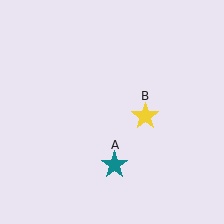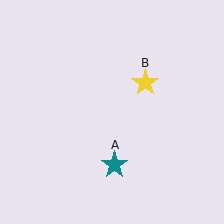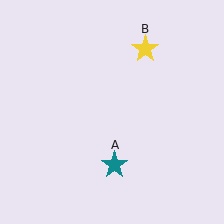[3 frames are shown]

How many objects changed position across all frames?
1 object changed position: yellow star (object B).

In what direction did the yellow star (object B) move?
The yellow star (object B) moved up.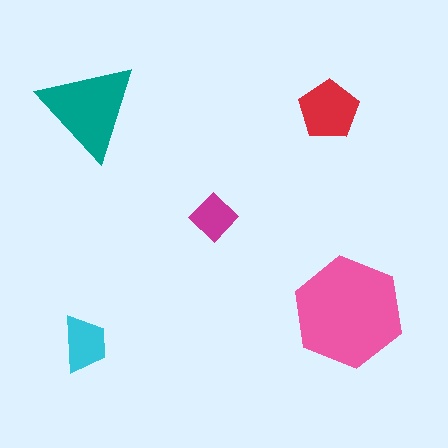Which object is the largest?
The pink hexagon.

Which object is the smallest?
The magenta diamond.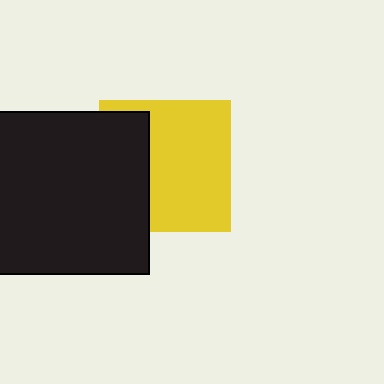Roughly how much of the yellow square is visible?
Most of it is visible (roughly 66%).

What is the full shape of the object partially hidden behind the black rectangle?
The partially hidden object is a yellow square.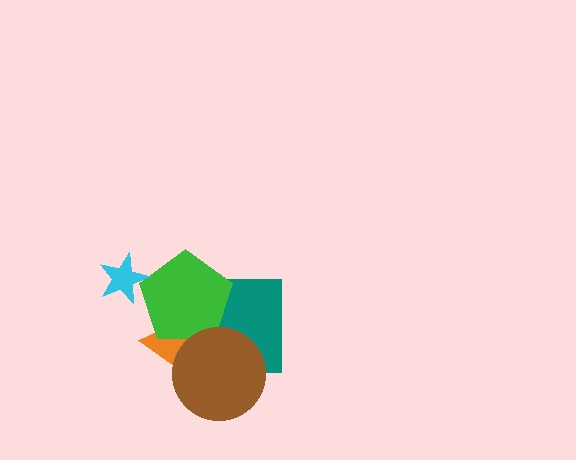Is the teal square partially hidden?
Yes, it is partially covered by another shape.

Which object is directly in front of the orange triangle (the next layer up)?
The green pentagon is directly in front of the orange triangle.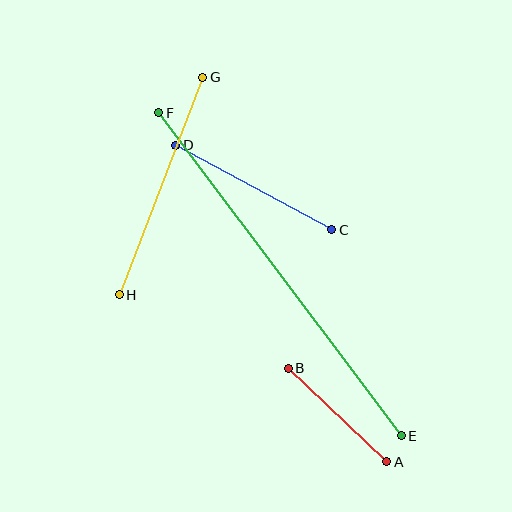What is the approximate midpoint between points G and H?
The midpoint is at approximately (161, 186) pixels.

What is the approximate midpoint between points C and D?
The midpoint is at approximately (254, 187) pixels.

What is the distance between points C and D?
The distance is approximately 178 pixels.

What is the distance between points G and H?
The distance is approximately 233 pixels.